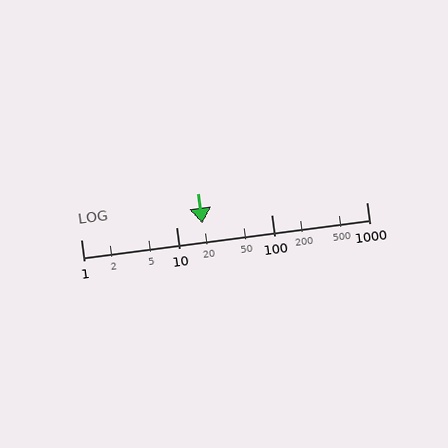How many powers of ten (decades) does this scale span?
The scale spans 3 decades, from 1 to 1000.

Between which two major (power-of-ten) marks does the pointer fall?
The pointer is between 10 and 100.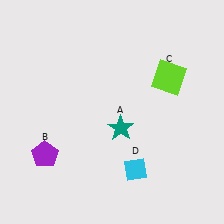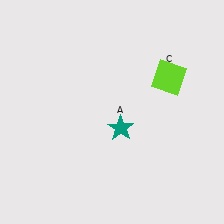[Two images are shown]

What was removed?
The cyan diamond (D), the purple pentagon (B) were removed in Image 2.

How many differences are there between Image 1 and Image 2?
There are 2 differences between the two images.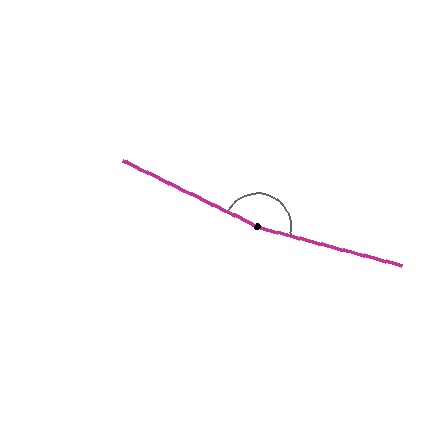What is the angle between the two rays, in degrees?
Approximately 169 degrees.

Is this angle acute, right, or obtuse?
It is obtuse.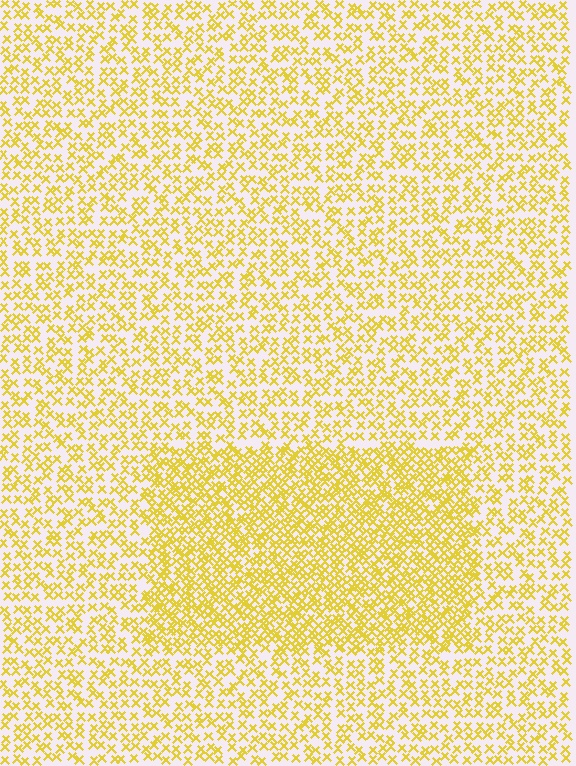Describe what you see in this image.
The image contains small yellow elements arranged at two different densities. A rectangle-shaped region is visible where the elements are more densely packed than the surrounding area.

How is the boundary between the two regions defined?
The boundary is defined by a change in element density (approximately 1.9x ratio). All elements are the same color, size, and shape.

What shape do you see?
I see a rectangle.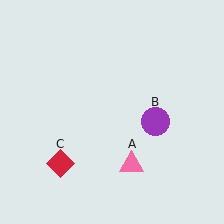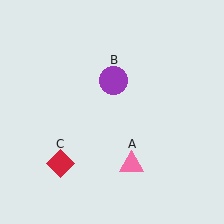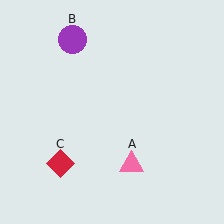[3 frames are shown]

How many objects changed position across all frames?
1 object changed position: purple circle (object B).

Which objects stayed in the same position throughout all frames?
Pink triangle (object A) and red diamond (object C) remained stationary.